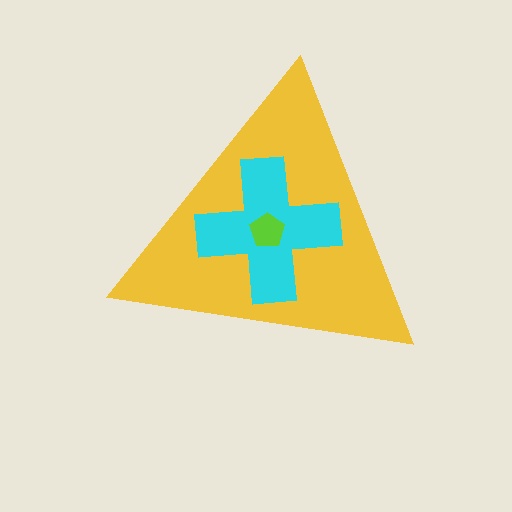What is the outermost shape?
The yellow triangle.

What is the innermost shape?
The lime pentagon.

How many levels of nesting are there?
3.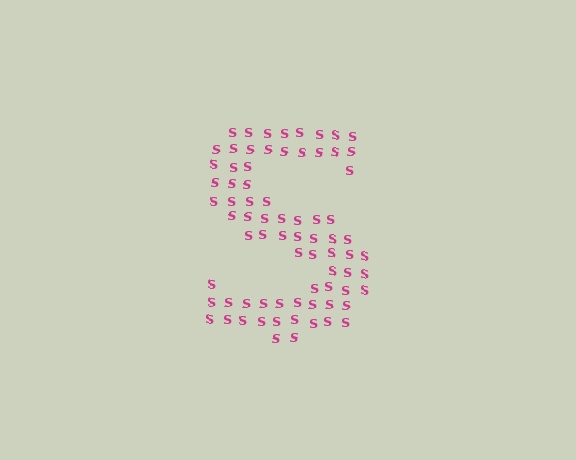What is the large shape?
The large shape is the letter S.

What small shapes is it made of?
It is made of small letter S's.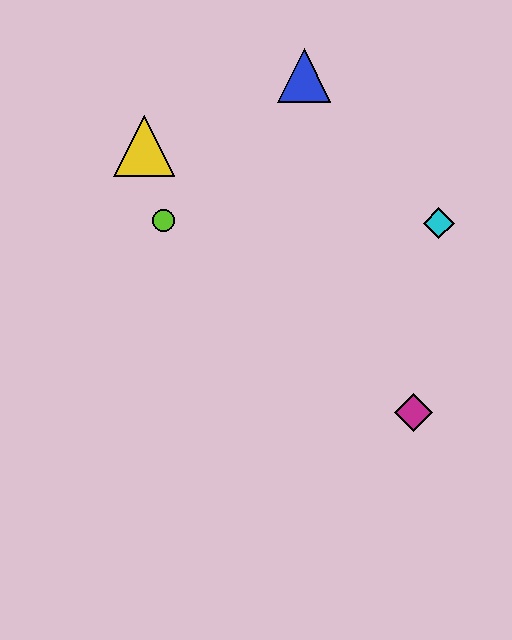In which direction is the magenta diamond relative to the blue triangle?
The magenta diamond is below the blue triangle.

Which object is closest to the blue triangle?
The yellow triangle is closest to the blue triangle.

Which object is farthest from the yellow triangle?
The magenta diamond is farthest from the yellow triangle.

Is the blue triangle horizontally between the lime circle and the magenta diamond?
Yes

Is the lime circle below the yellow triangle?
Yes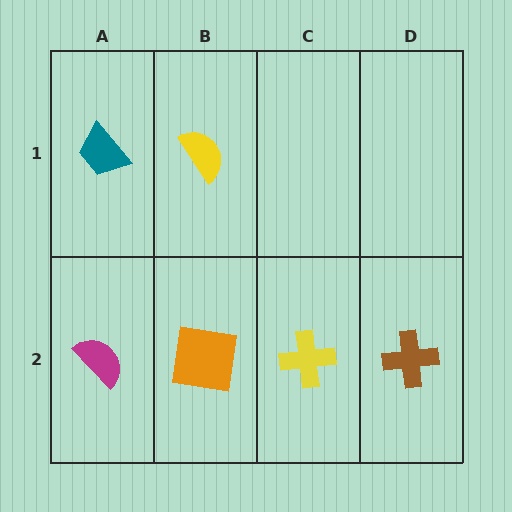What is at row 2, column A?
A magenta semicircle.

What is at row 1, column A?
A teal trapezoid.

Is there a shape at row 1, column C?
No, that cell is empty.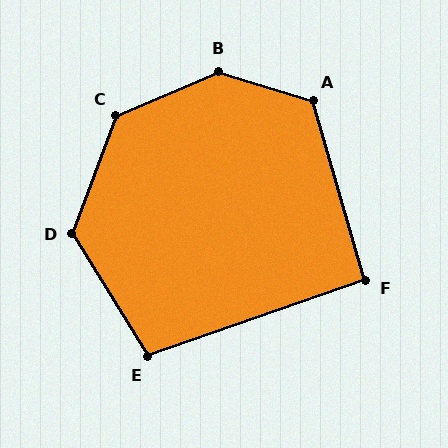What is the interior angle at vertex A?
Approximately 123 degrees (obtuse).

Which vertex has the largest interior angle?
B, at approximately 139 degrees.